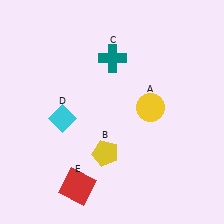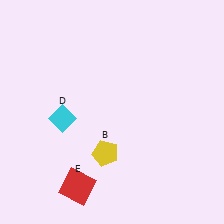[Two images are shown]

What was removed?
The teal cross (C), the yellow circle (A) were removed in Image 2.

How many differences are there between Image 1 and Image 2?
There are 2 differences between the two images.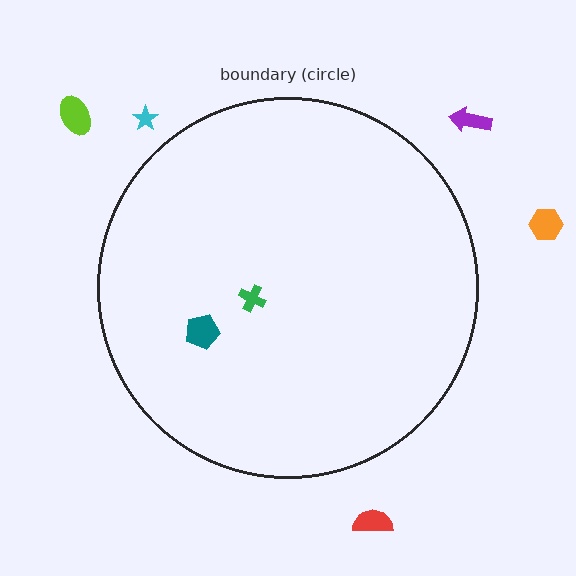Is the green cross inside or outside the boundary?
Inside.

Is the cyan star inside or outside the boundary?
Outside.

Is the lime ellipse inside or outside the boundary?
Outside.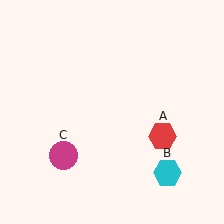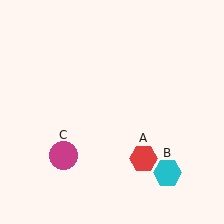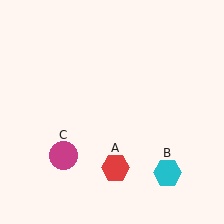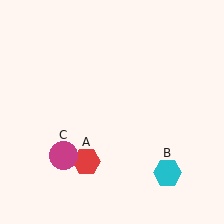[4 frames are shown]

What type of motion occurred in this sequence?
The red hexagon (object A) rotated clockwise around the center of the scene.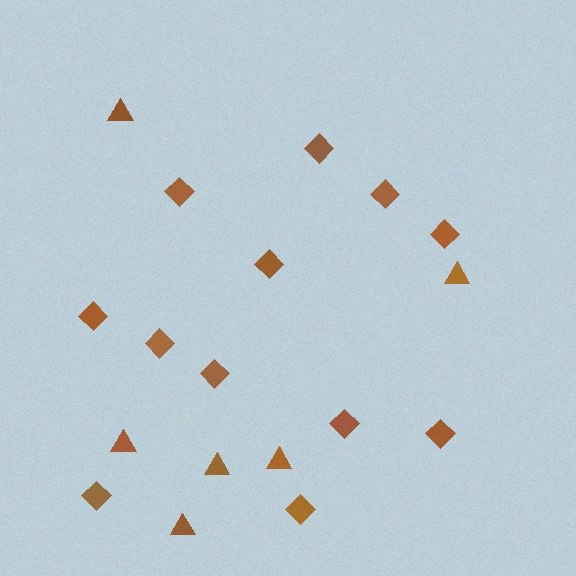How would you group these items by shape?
There are 2 groups: one group of diamonds (12) and one group of triangles (6).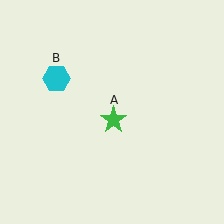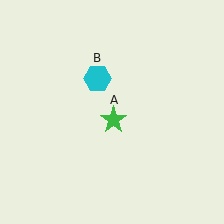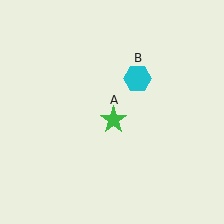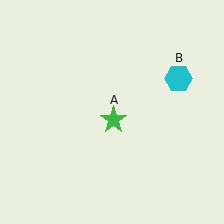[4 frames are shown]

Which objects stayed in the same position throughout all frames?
Green star (object A) remained stationary.